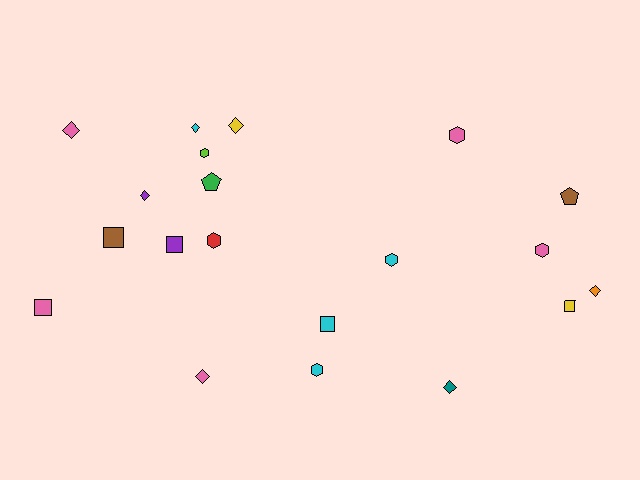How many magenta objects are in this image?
There are no magenta objects.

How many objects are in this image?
There are 20 objects.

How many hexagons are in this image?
There are 6 hexagons.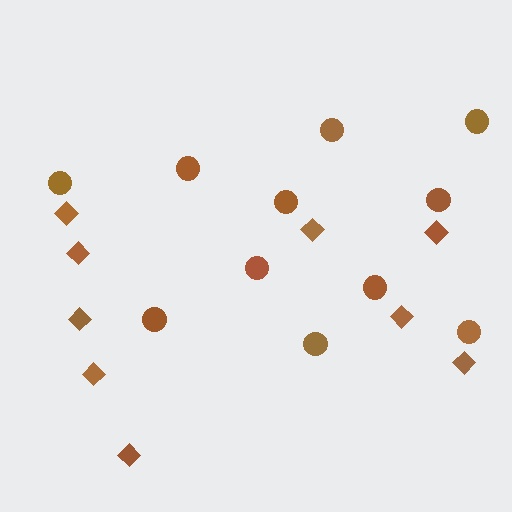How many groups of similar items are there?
There are 2 groups: one group of diamonds (9) and one group of circles (11).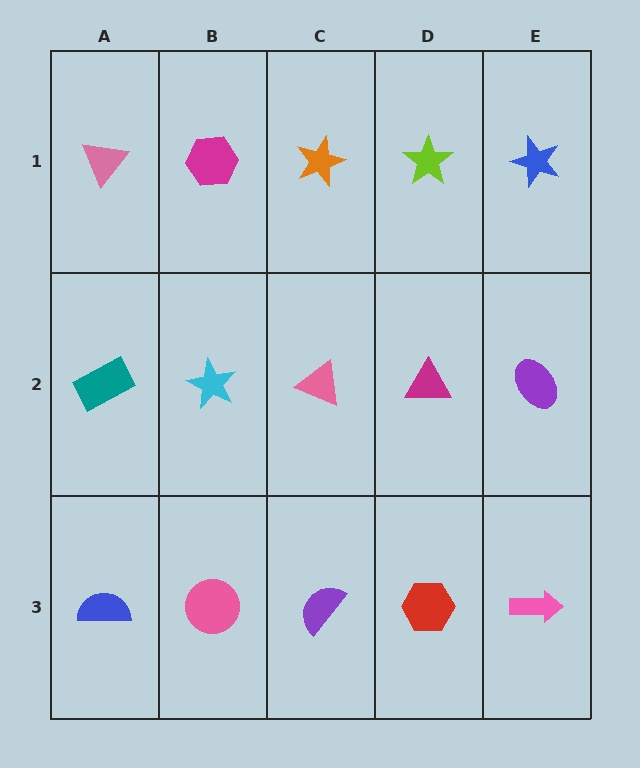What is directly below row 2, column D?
A red hexagon.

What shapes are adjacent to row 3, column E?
A purple ellipse (row 2, column E), a red hexagon (row 3, column D).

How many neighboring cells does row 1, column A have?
2.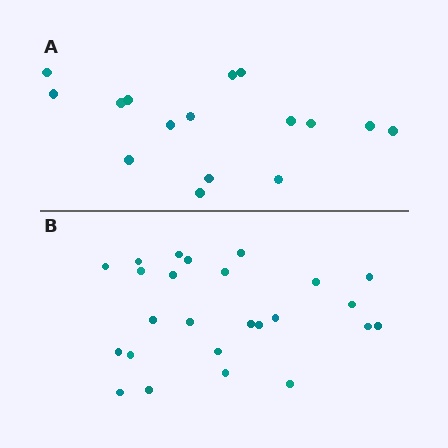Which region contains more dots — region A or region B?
Region B (the bottom region) has more dots.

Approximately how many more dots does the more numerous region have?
Region B has roughly 8 or so more dots than region A.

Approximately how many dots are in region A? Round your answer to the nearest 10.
About 20 dots. (The exact count is 16, which rounds to 20.)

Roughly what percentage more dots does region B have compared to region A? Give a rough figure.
About 55% more.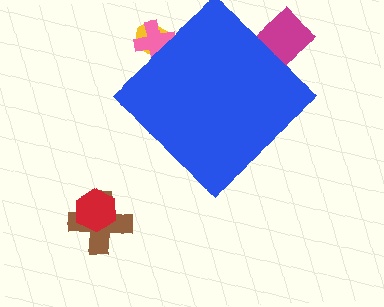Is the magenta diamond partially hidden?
Yes, the magenta diamond is partially hidden behind the blue diamond.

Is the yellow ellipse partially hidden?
Yes, the yellow ellipse is partially hidden behind the blue diamond.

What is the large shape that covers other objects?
A blue diamond.